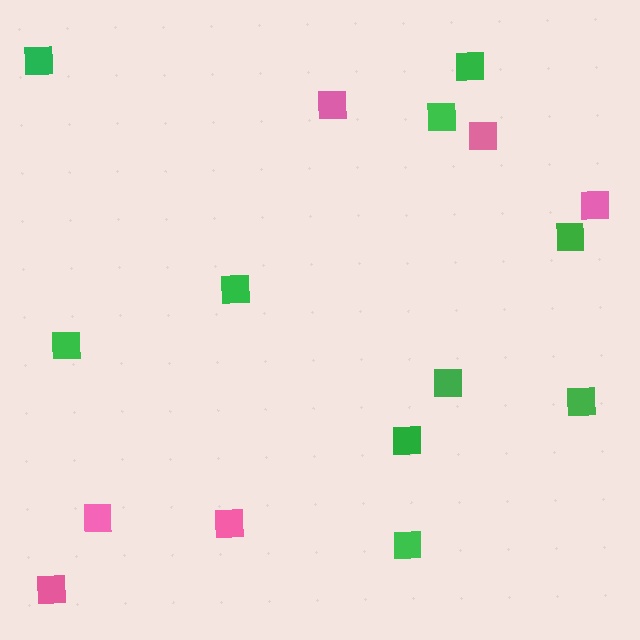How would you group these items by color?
There are 2 groups: one group of pink squares (6) and one group of green squares (10).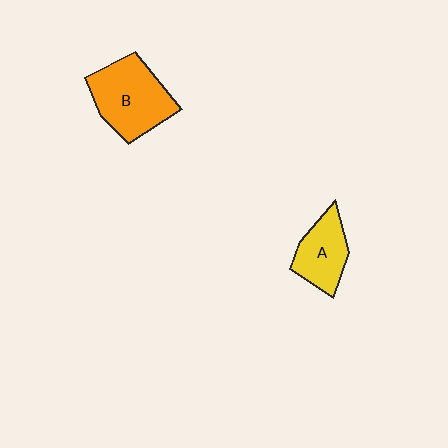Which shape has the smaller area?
Shape A (yellow).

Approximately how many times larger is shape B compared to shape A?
Approximately 1.5 times.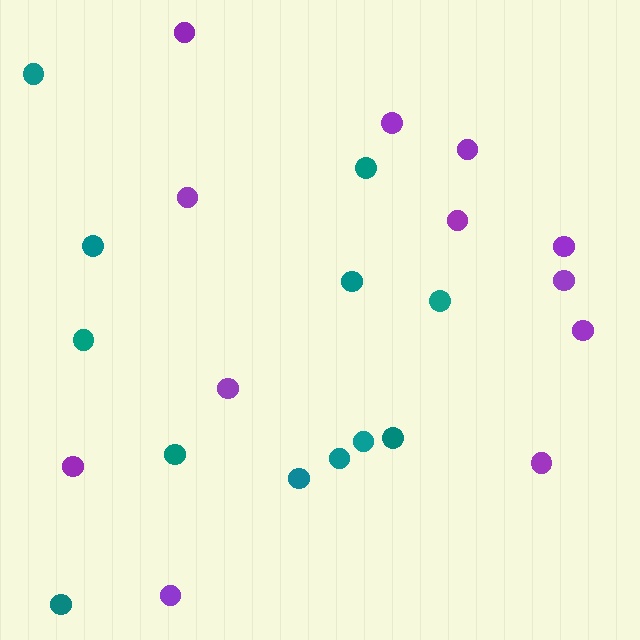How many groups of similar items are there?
There are 2 groups: one group of teal circles (12) and one group of purple circles (12).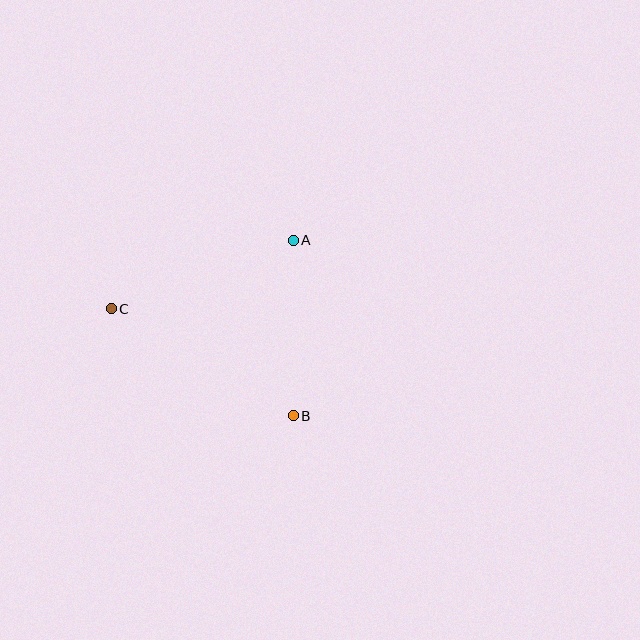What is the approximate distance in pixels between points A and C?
The distance between A and C is approximately 194 pixels.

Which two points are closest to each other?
Points A and B are closest to each other.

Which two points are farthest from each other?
Points B and C are farthest from each other.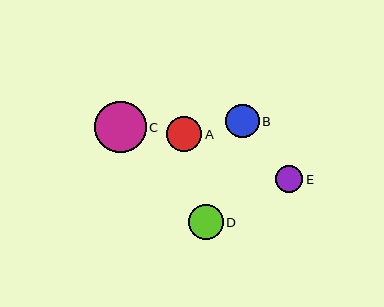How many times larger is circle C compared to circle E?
Circle C is approximately 1.9 times the size of circle E.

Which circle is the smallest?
Circle E is the smallest with a size of approximately 27 pixels.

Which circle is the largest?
Circle C is the largest with a size of approximately 52 pixels.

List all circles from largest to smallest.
From largest to smallest: C, A, D, B, E.